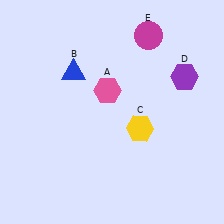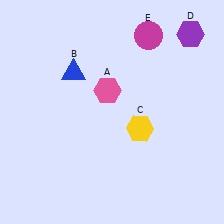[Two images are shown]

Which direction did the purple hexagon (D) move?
The purple hexagon (D) moved up.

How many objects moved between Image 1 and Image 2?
1 object moved between the two images.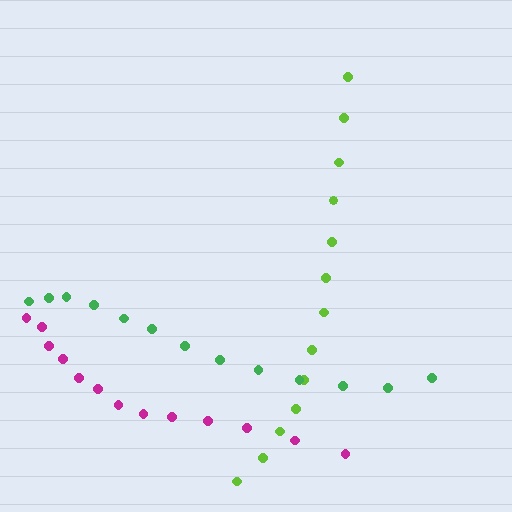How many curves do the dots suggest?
There are 3 distinct paths.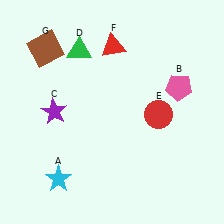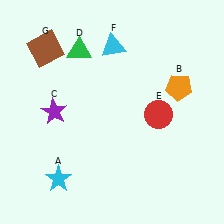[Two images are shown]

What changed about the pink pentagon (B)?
In Image 1, B is pink. In Image 2, it changed to orange.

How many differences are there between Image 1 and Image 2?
There are 2 differences between the two images.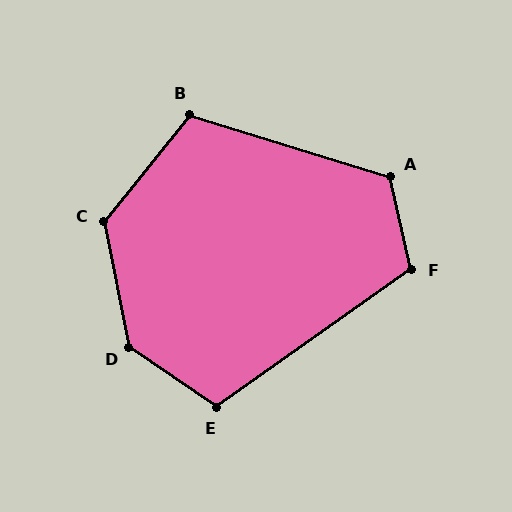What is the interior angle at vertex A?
Approximately 120 degrees (obtuse).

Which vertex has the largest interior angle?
D, at approximately 136 degrees.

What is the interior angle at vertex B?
Approximately 112 degrees (obtuse).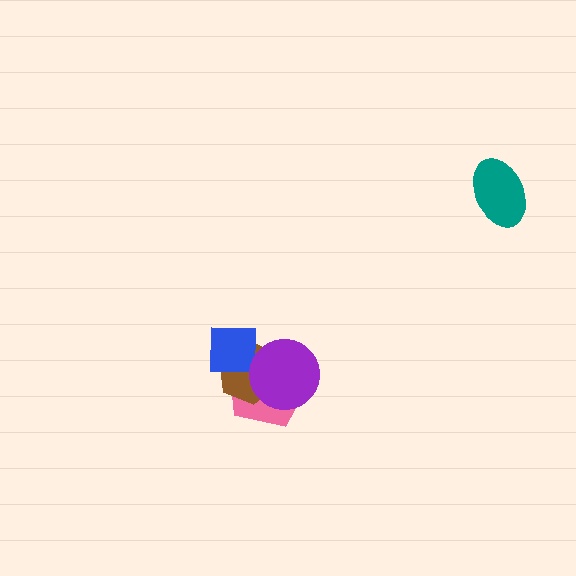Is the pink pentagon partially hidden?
Yes, it is partially covered by another shape.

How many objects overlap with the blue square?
3 objects overlap with the blue square.